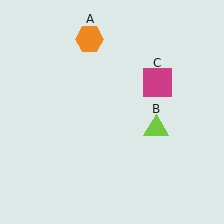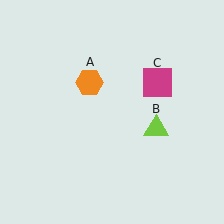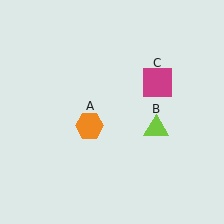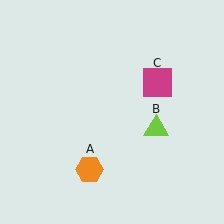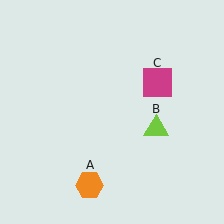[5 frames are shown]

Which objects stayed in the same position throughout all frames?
Lime triangle (object B) and magenta square (object C) remained stationary.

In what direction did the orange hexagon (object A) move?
The orange hexagon (object A) moved down.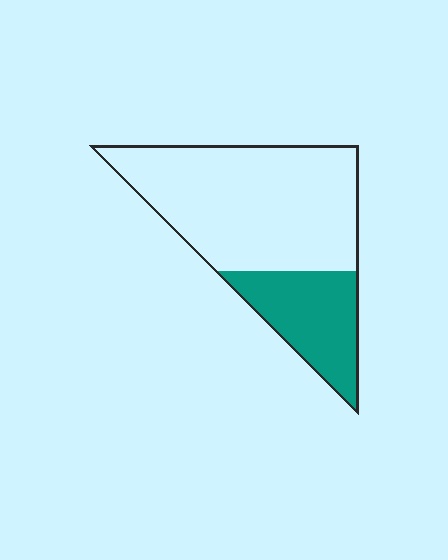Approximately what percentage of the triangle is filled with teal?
Approximately 30%.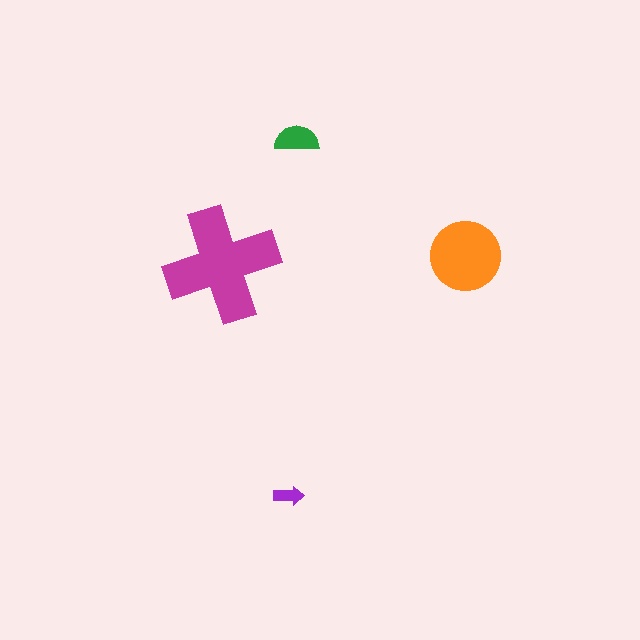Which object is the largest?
The magenta cross.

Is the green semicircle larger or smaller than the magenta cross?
Smaller.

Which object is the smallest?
The purple arrow.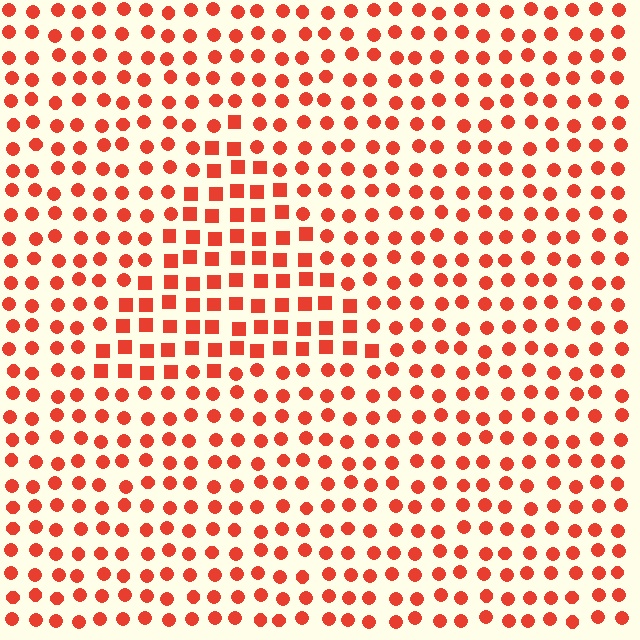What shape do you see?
I see a triangle.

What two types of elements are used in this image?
The image uses squares inside the triangle region and circles outside it.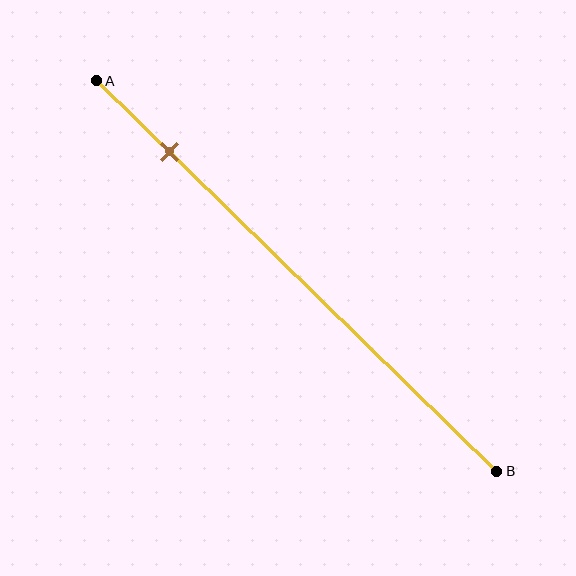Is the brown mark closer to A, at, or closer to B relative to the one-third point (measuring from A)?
The brown mark is closer to point A than the one-third point of segment AB.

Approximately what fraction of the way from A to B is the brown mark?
The brown mark is approximately 20% of the way from A to B.